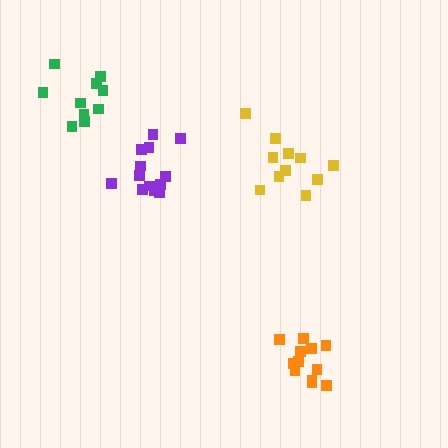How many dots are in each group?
Group 1: 11 dots, Group 2: 13 dots, Group 3: 10 dots, Group 4: 12 dots (46 total).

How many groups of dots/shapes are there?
There are 4 groups.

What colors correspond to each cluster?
The clusters are colored: yellow, purple, green, orange.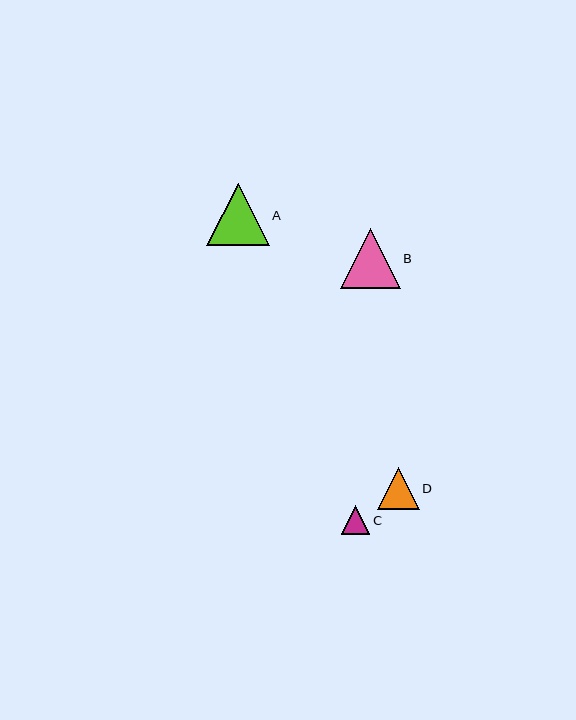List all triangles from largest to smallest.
From largest to smallest: A, B, D, C.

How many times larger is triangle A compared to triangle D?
Triangle A is approximately 1.5 times the size of triangle D.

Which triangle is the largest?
Triangle A is the largest with a size of approximately 63 pixels.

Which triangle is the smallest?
Triangle C is the smallest with a size of approximately 29 pixels.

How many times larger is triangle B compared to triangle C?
Triangle B is approximately 2.1 times the size of triangle C.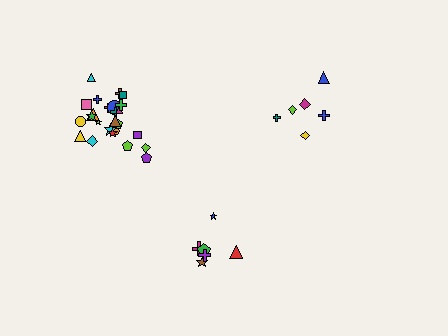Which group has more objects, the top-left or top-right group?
The top-left group.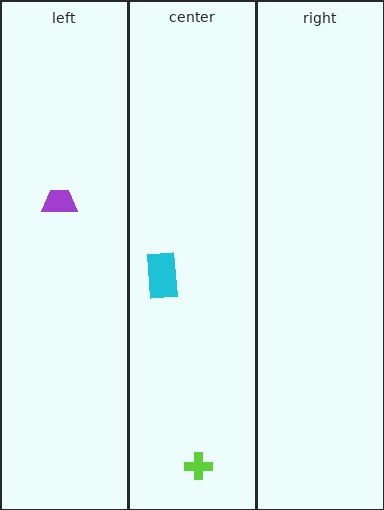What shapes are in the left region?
The purple trapezoid.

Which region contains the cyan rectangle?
The center region.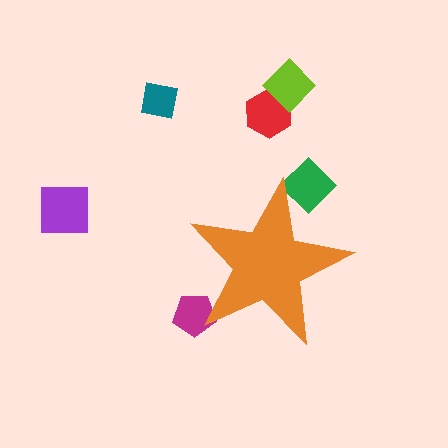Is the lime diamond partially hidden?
No, the lime diamond is fully visible.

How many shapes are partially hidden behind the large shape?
2 shapes are partially hidden.